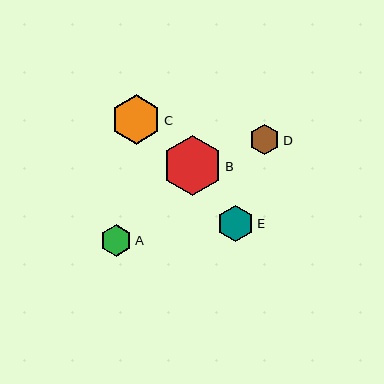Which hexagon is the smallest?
Hexagon D is the smallest with a size of approximately 31 pixels.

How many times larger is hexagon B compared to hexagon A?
Hexagon B is approximately 1.9 times the size of hexagon A.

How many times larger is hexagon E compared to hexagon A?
Hexagon E is approximately 1.1 times the size of hexagon A.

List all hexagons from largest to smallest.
From largest to smallest: B, C, E, A, D.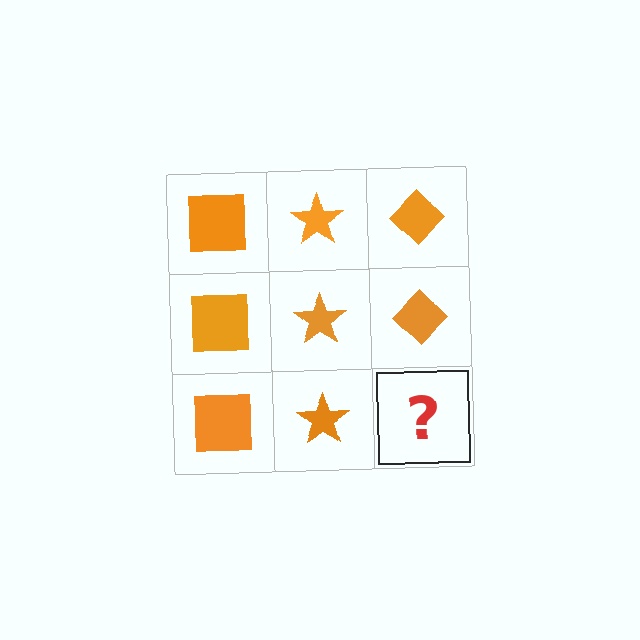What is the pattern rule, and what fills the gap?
The rule is that each column has a consistent shape. The gap should be filled with an orange diamond.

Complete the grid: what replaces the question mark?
The question mark should be replaced with an orange diamond.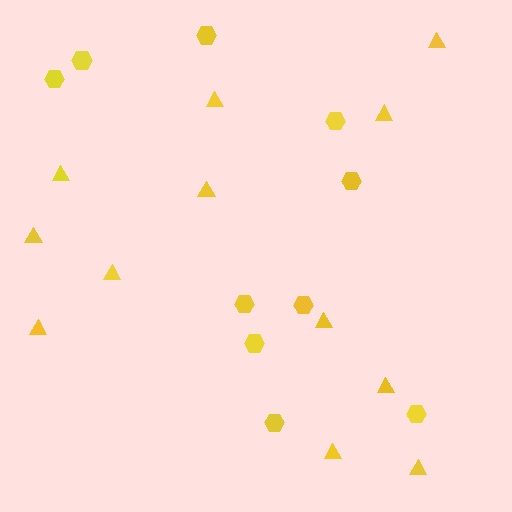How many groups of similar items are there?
There are 2 groups: one group of triangles (12) and one group of hexagons (10).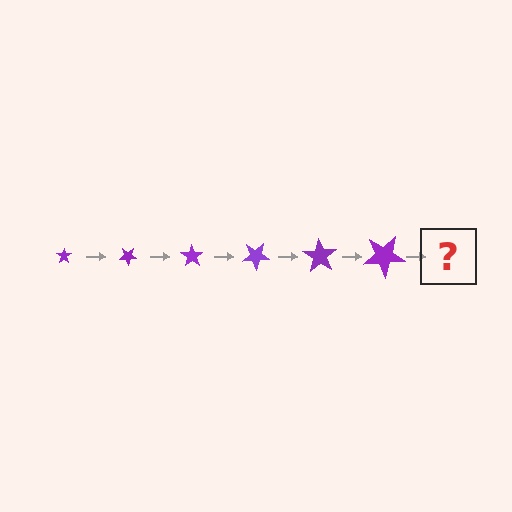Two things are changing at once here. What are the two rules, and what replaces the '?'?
The two rules are that the star grows larger each step and it rotates 35 degrees each step. The '?' should be a star, larger than the previous one and rotated 210 degrees from the start.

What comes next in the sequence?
The next element should be a star, larger than the previous one and rotated 210 degrees from the start.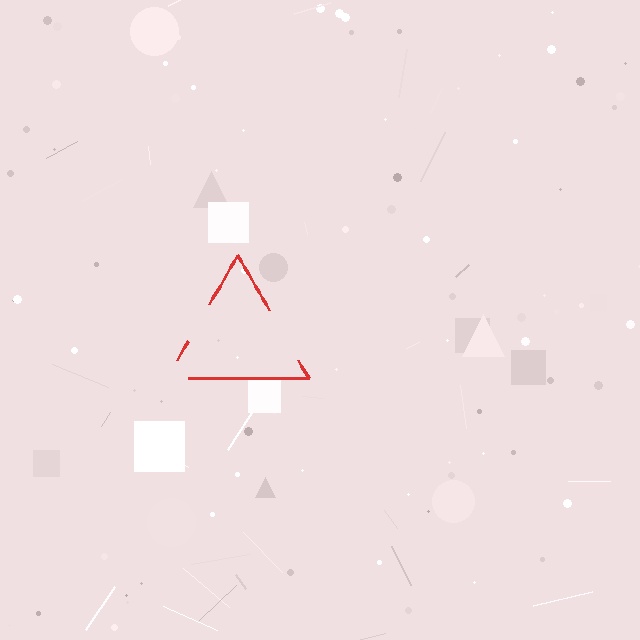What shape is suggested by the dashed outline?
The dashed outline suggests a triangle.